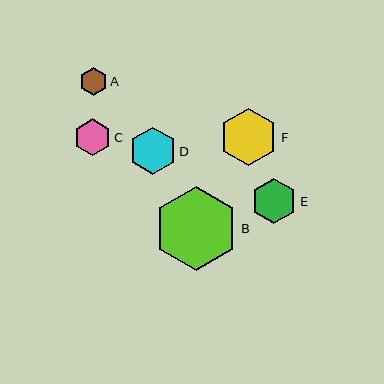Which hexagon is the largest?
Hexagon B is the largest with a size of approximately 84 pixels.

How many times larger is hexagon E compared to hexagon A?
Hexagon E is approximately 1.6 times the size of hexagon A.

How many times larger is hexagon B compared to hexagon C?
Hexagon B is approximately 2.3 times the size of hexagon C.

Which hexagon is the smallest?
Hexagon A is the smallest with a size of approximately 28 pixels.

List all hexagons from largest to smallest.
From largest to smallest: B, F, D, E, C, A.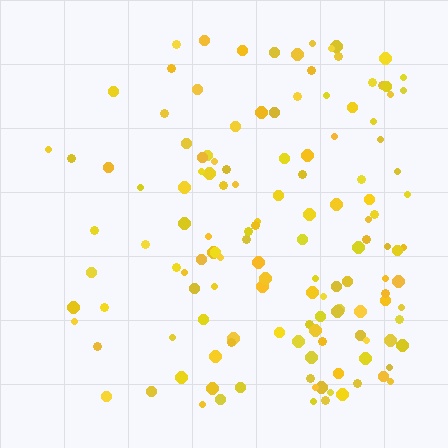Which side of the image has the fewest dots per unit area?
The left.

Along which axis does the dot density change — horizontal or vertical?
Horizontal.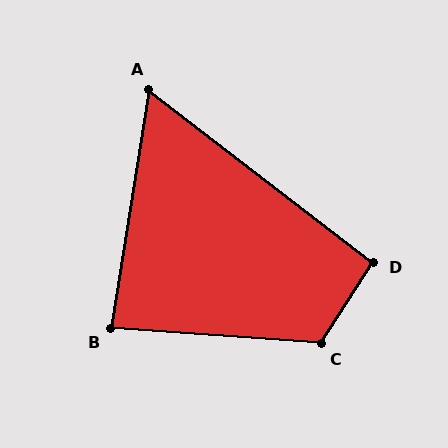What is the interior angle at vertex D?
Approximately 95 degrees (approximately right).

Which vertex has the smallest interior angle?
A, at approximately 61 degrees.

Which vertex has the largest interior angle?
C, at approximately 119 degrees.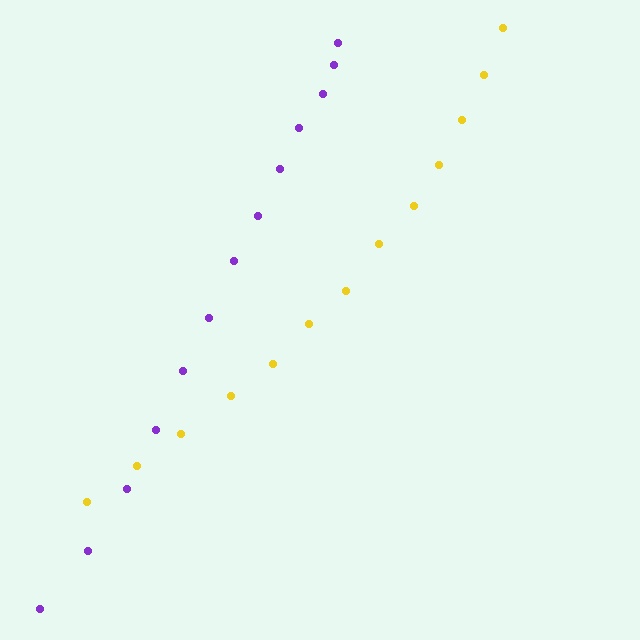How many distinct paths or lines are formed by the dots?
There are 2 distinct paths.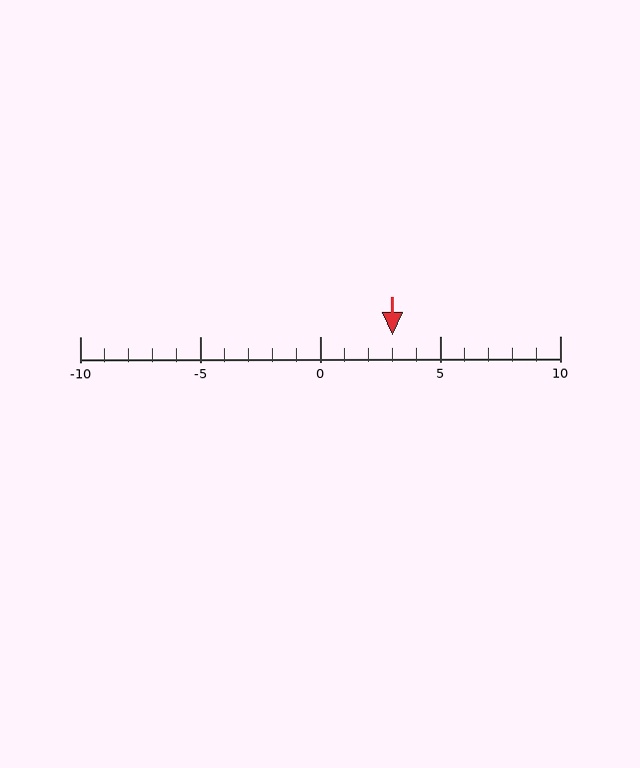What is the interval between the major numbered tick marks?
The major tick marks are spaced 5 units apart.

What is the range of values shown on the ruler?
The ruler shows values from -10 to 10.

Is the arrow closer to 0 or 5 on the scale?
The arrow is closer to 5.